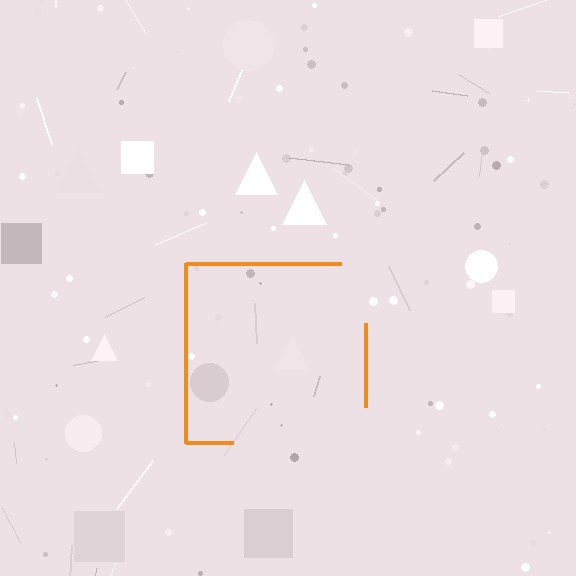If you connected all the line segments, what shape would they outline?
They would outline a square.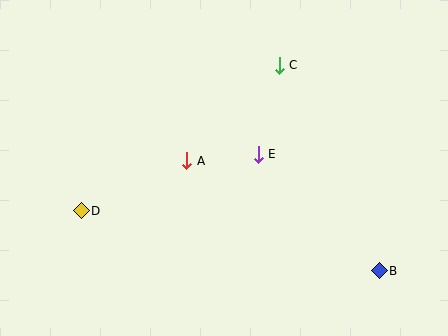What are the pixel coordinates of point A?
Point A is at (187, 161).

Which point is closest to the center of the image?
Point E at (258, 154) is closest to the center.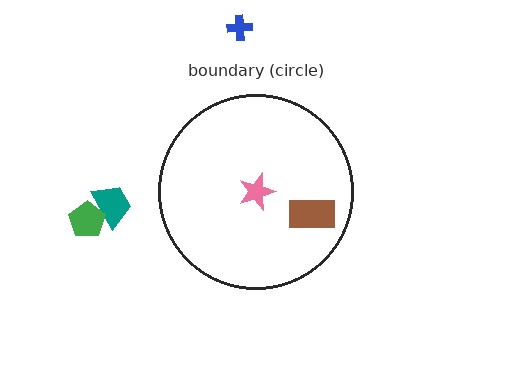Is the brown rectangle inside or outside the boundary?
Inside.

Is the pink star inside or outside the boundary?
Inside.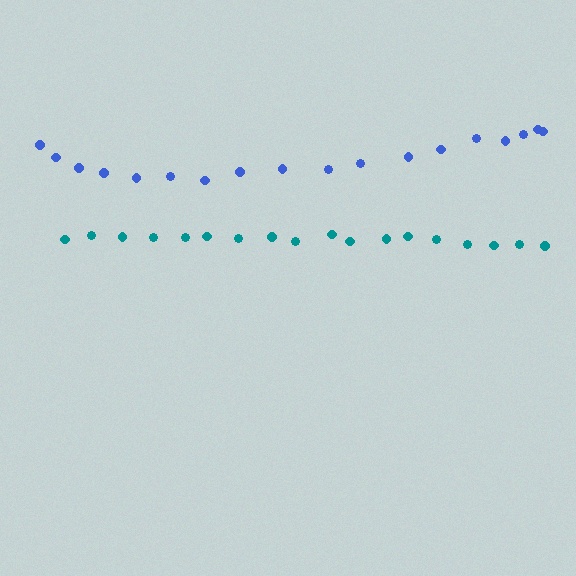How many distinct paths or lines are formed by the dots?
There are 2 distinct paths.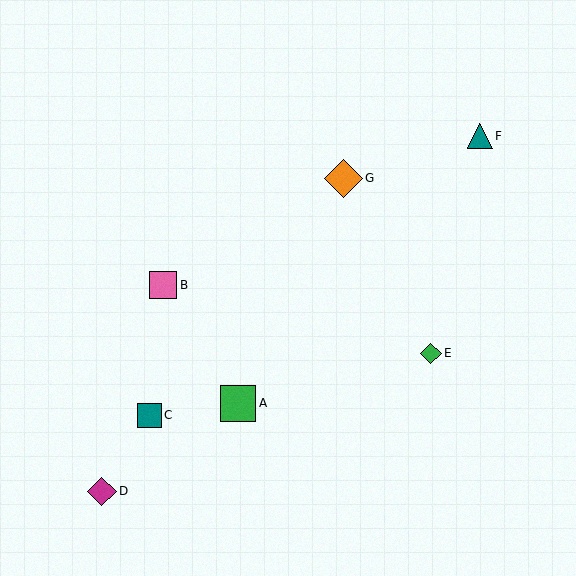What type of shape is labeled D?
Shape D is a magenta diamond.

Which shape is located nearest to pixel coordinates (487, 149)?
The teal triangle (labeled F) at (480, 136) is nearest to that location.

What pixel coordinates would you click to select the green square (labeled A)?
Click at (238, 403) to select the green square A.